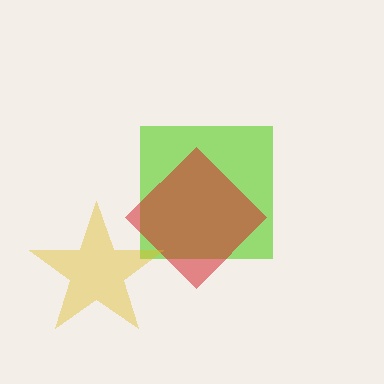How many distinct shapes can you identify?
There are 3 distinct shapes: a lime square, a red diamond, a yellow star.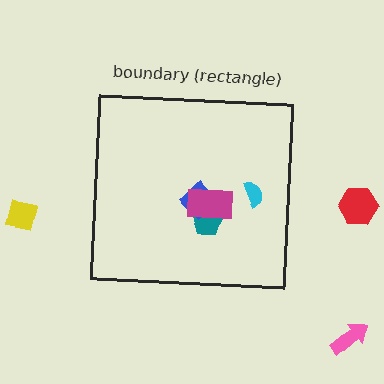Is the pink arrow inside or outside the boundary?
Outside.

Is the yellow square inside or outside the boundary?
Outside.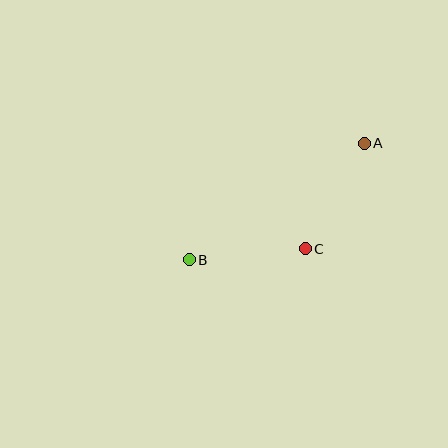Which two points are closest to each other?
Points B and C are closest to each other.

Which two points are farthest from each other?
Points A and B are farthest from each other.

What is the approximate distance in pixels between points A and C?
The distance between A and C is approximately 121 pixels.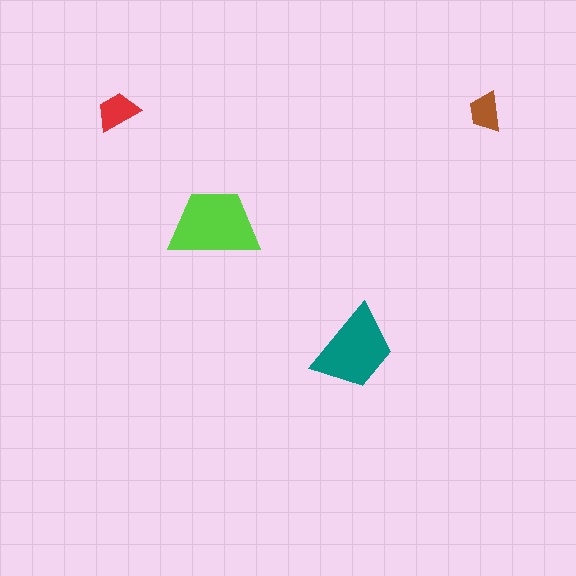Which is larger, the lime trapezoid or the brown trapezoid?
The lime one.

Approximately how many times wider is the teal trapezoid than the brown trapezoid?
About 2 times wider.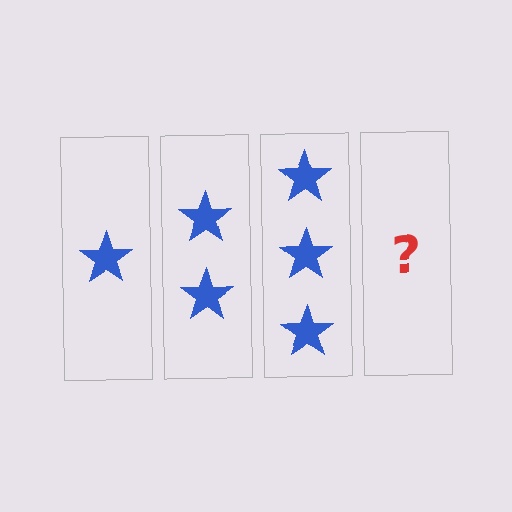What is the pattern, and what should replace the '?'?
The pattern is that each step adds one more star. The '?' should be 4 stars.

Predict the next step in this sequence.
The next step is 4 stars.